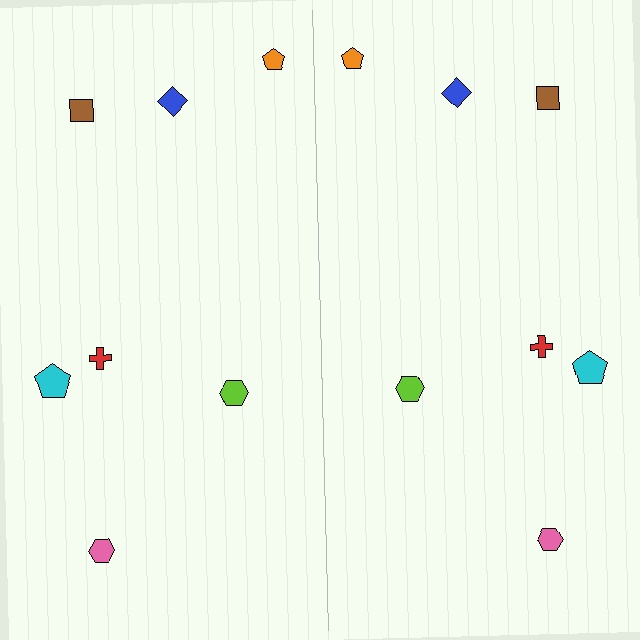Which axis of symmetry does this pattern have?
The pattern has a vertical axis of symmetry running through the center of the image.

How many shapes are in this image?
There are 14 shapes in this image.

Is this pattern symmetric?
Yes, this pattern has bilateral (reflection) symmetry.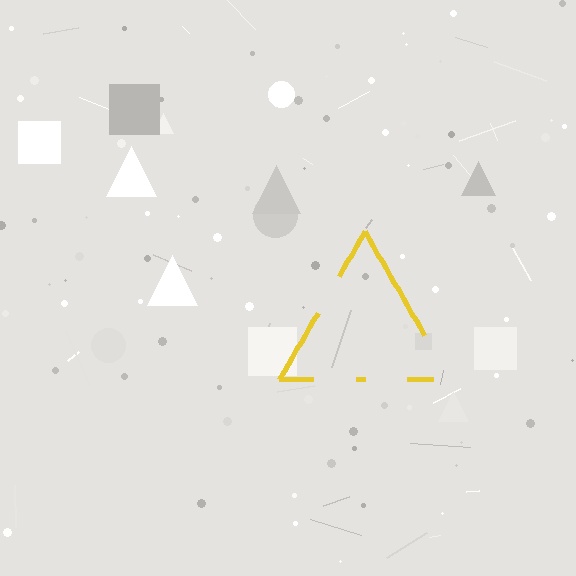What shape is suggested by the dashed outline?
The dashed outline suggests a triangle.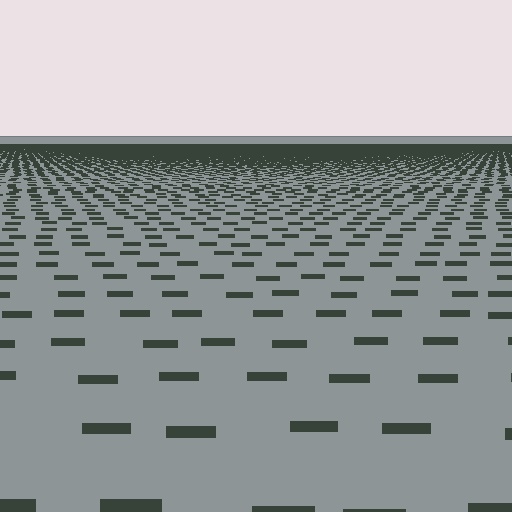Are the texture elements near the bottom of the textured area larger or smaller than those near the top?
Larger. Near the bottom, elements are closer to the viewer and appear at a bigger on-screen size.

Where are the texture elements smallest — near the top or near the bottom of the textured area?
Near the top.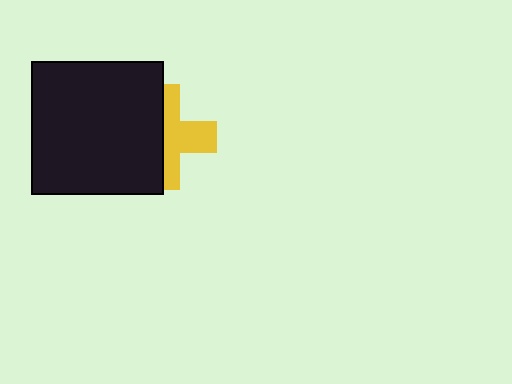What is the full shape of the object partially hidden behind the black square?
The partially hidden object is a yellow cross.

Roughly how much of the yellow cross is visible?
About half of it is visible (roughly 51%).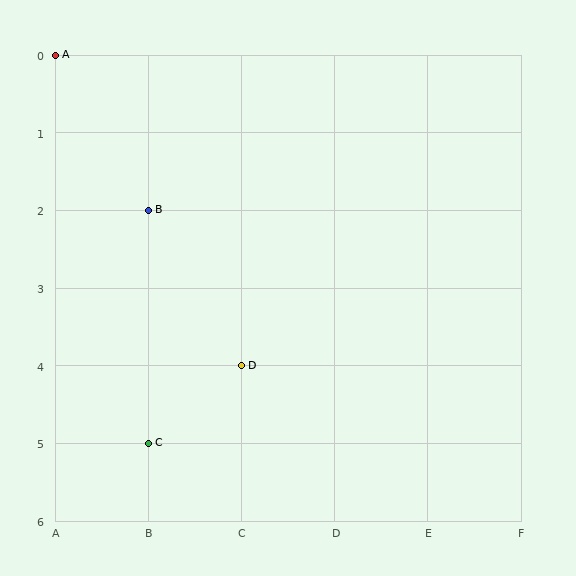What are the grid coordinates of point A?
Point A is at grid coordinates (A, 0).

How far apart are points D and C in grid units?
Points D and C are 1 column and 1 row apart (about 1.4 grid units diagonally).